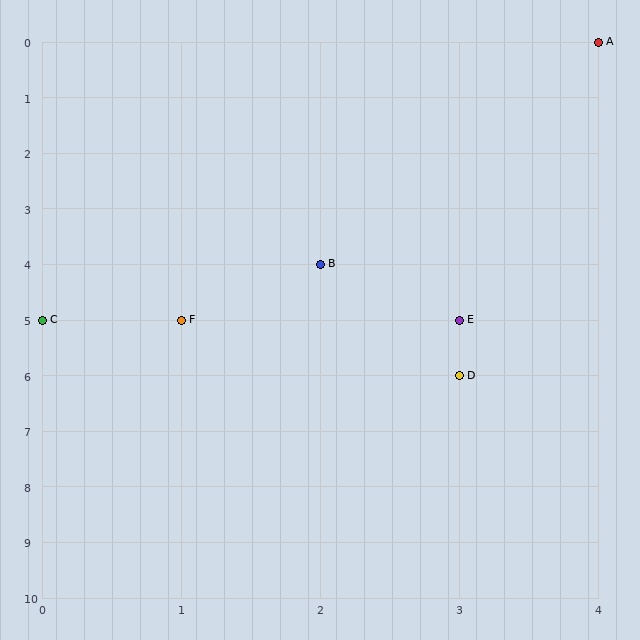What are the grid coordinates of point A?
Point A is at grid coordinates (4, 0).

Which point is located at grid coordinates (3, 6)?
Point D is at (3, 6).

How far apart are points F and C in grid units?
Points F and C are 1 column apart.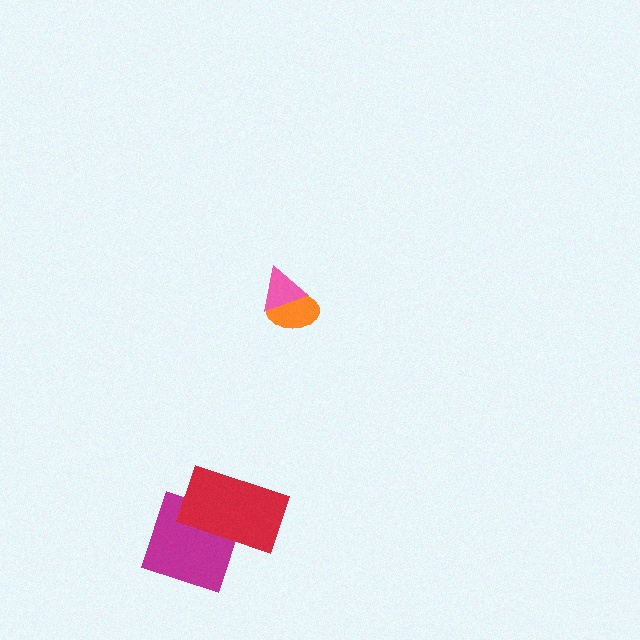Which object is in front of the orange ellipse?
The pink triangle is in front of the orange ellipse.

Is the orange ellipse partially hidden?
Yes, it is partially covered by another shape.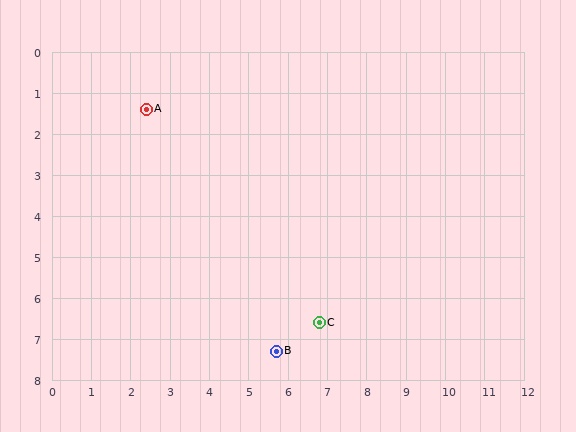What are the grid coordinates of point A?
Point A is at approximately (2.4, 1.4).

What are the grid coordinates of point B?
Point B is at approximately (5.7, 7.3).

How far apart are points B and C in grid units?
Points B and C are about 1.3 grid units apart.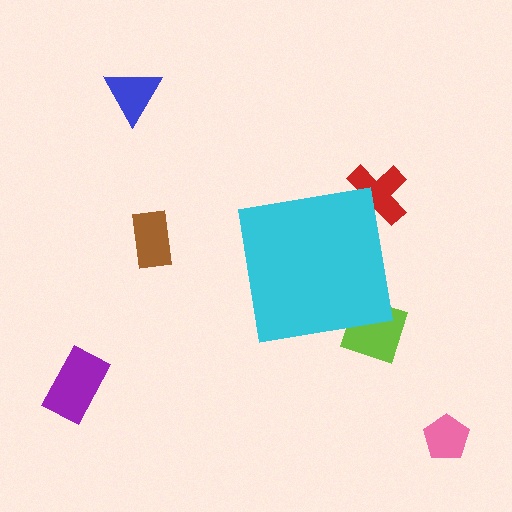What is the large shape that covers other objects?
A cyan square.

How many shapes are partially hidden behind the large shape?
2 shapes are partially hidden.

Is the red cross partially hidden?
Yes, the red cross is partially hidden behind the cyan square.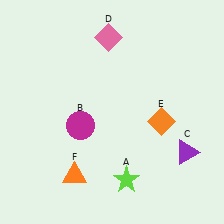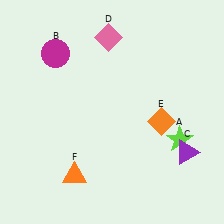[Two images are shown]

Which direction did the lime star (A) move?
The lime star (A) moved right.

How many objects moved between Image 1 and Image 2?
2 objects moved between the two images.